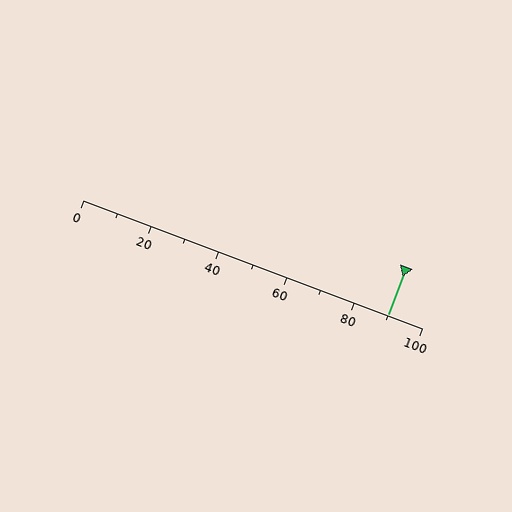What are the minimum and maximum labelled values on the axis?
The axis runs from 0 to 100.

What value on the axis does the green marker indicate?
The marker indicates approximately 90.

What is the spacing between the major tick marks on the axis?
The major ticks are spaced 20 apart.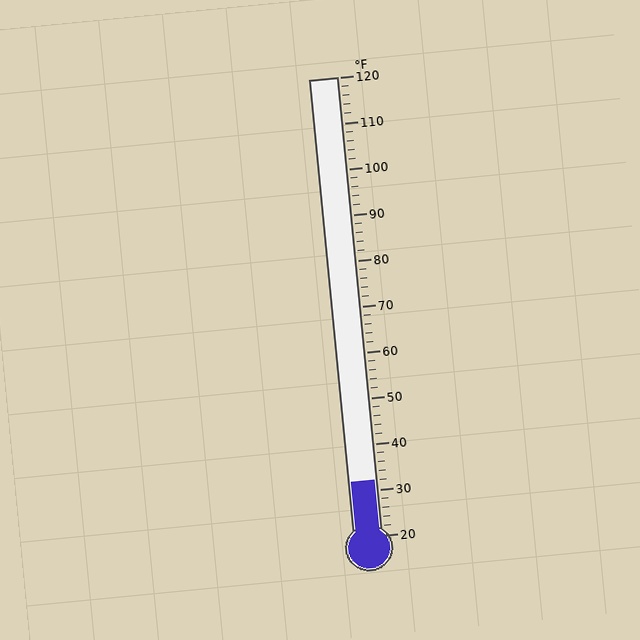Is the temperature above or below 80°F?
The temperature is below 80°F.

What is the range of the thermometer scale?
The thermometer scale ranges from 20°F to 120°F.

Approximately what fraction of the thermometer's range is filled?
The thermometer is filled to approximately 10% of its range.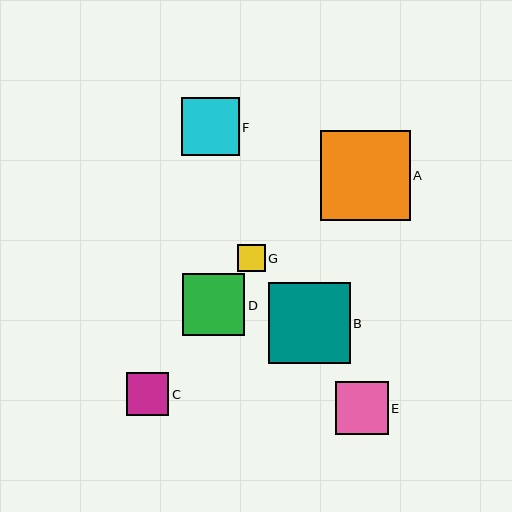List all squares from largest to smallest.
From largest to smallest: A, B, D, F, E, C, G.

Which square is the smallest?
Square G is the smallest with a size of approximately 27 pixels.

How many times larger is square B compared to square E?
Square B is approximately 1.6 times the size of square E.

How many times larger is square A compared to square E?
Square A is approximately 1.7 times the size of square E.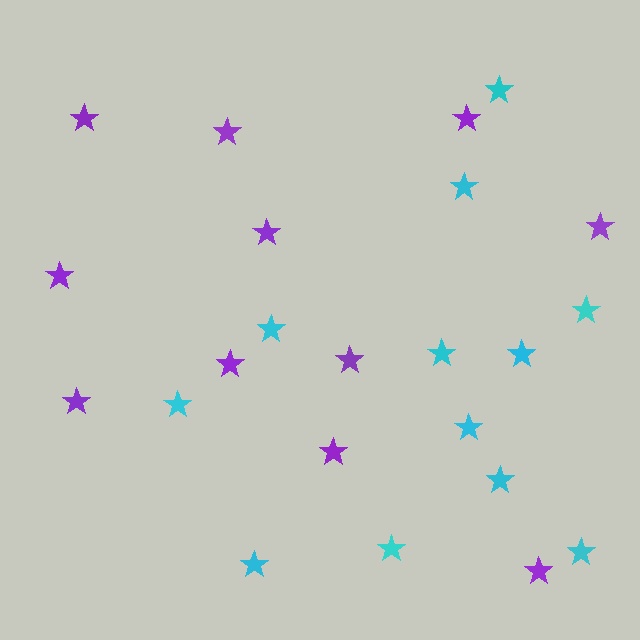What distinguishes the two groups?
There are 2 groups: one group of purple stars (11) and one group of cyan stars (12).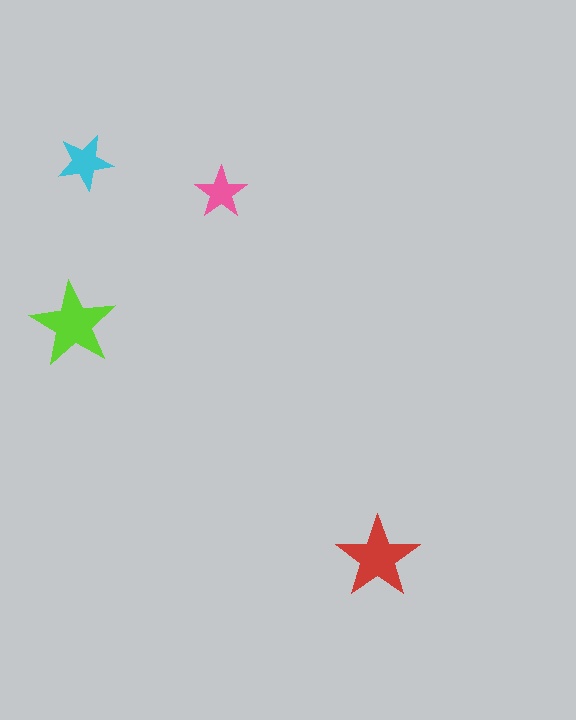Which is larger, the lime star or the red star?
The lime one.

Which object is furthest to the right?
The red star is rightmost.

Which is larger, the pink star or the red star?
The red one.